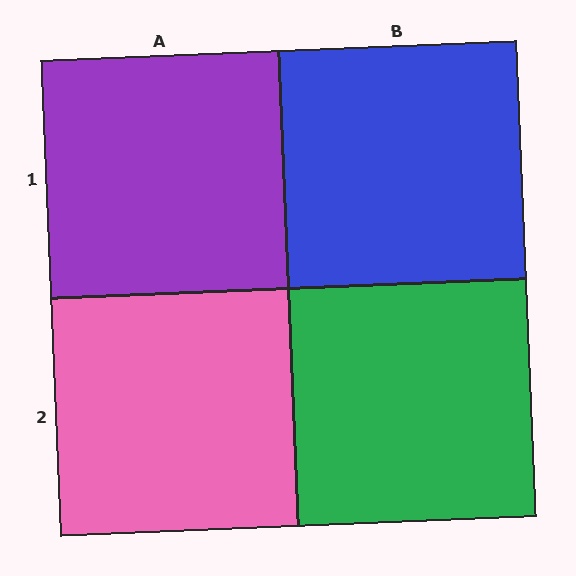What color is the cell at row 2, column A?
Pink.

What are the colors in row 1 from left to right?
Purple, blue.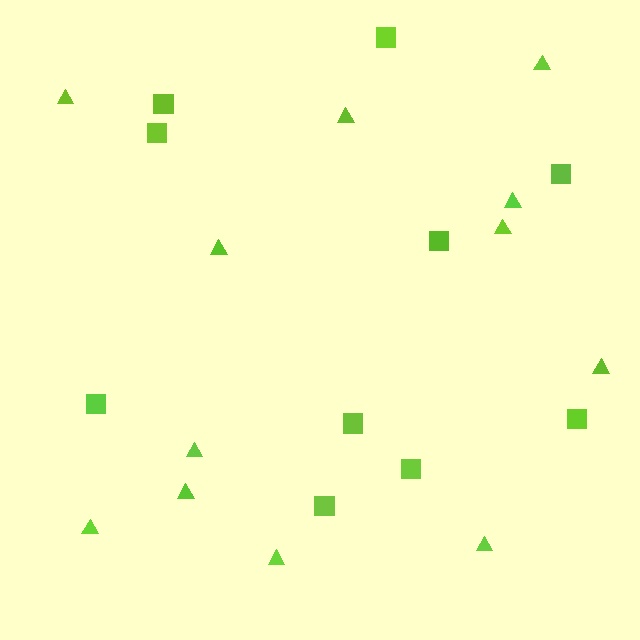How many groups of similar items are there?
There are 2 groups: one group of squares (10) and one group of triangles (12).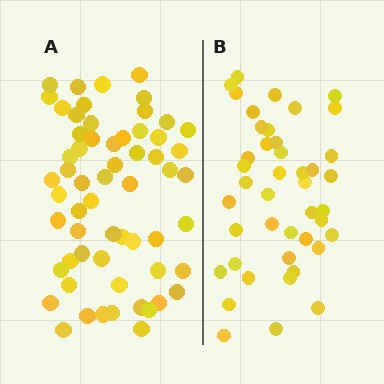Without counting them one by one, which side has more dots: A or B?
Region A (the left region) has more dots.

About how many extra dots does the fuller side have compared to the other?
Region A has approximately 15 more dots than region B.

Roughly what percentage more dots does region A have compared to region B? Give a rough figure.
About 40% more.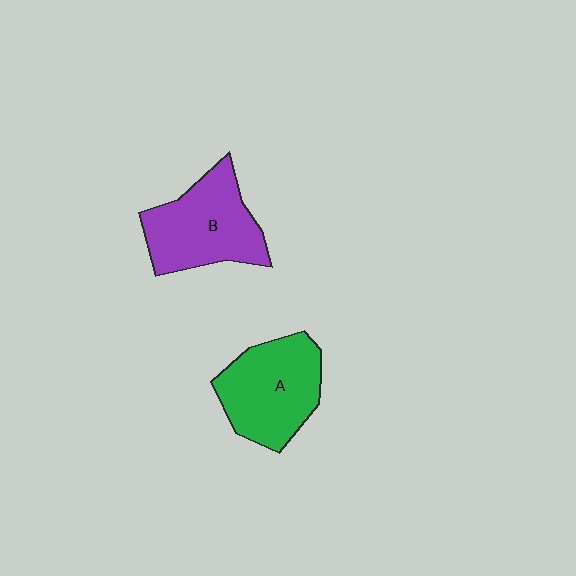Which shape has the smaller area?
Shape A (green).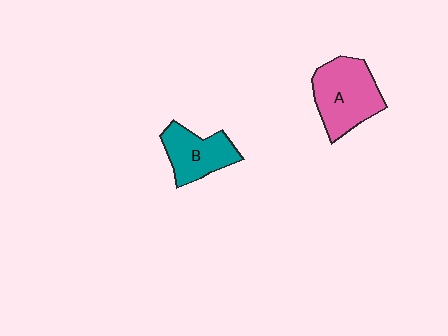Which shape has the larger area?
Shape A (pink).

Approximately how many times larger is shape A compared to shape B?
Approximately 1.4 times.